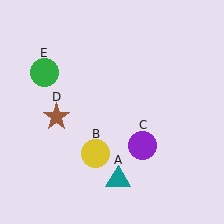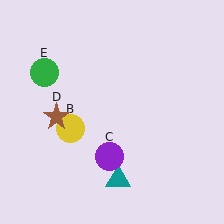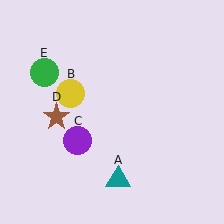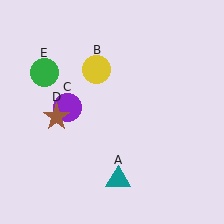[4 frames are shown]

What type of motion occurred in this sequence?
The yellow circle (object B), purple circle (object C) rotated clockwise around the center of the scene.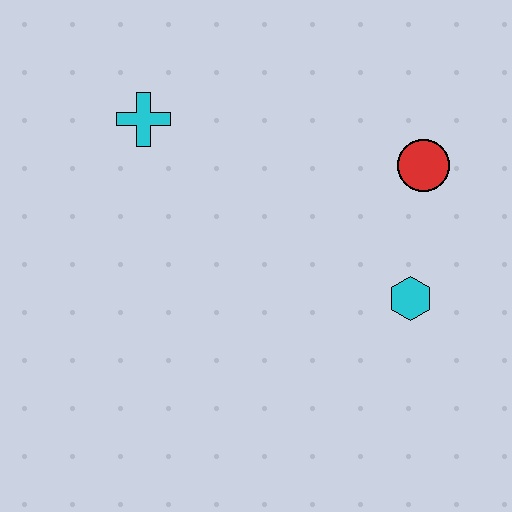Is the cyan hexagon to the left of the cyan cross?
No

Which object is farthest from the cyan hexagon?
The cyan cross is farthest from the cyan hexagon.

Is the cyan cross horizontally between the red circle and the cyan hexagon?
No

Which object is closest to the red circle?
The cyan hexagon is closest to the red circle.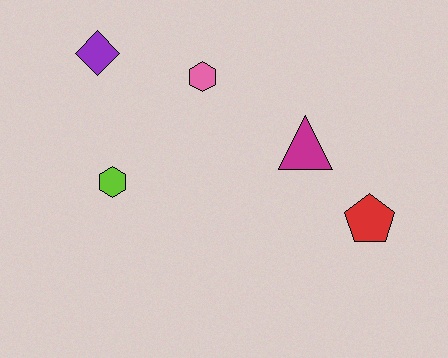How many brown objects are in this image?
There are no brown objects.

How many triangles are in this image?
There is 1 triangle.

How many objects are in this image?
There are 5 objects.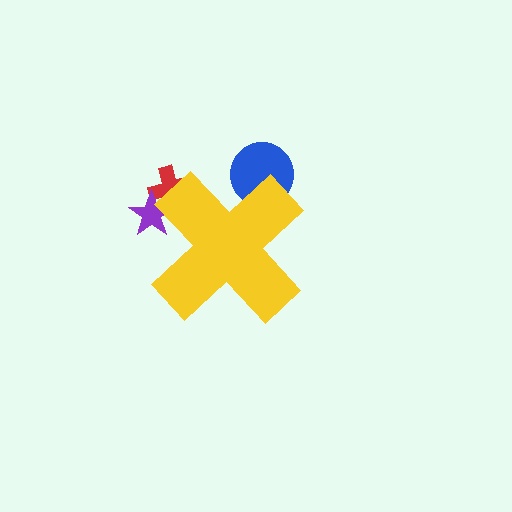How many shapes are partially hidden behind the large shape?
3 shapes are partially hidden.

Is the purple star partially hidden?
Yes, the purple star is partially hidden behind the yellow cross.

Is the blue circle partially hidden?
Yes, the blue circle is partially hidden behind the yellow cross.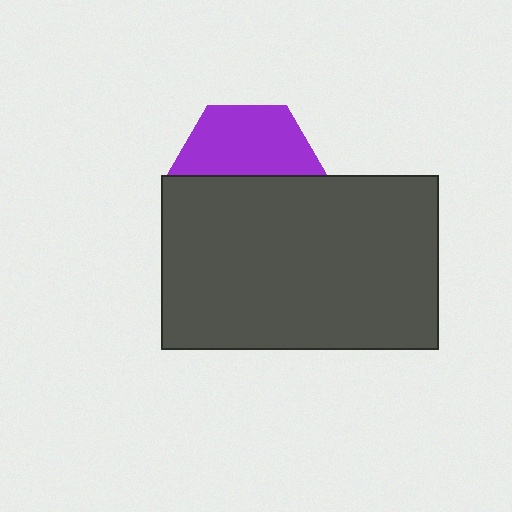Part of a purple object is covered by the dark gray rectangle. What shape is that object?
It is a hexagon.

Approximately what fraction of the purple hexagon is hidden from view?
Roughly 49% of the purple hexagon is hidden behind the dark gray rectangle.